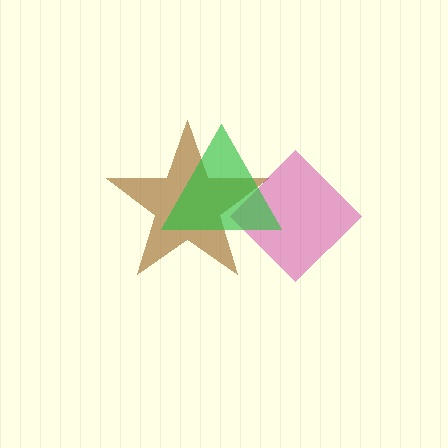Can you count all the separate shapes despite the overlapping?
Yes, there are 3 separate shapes.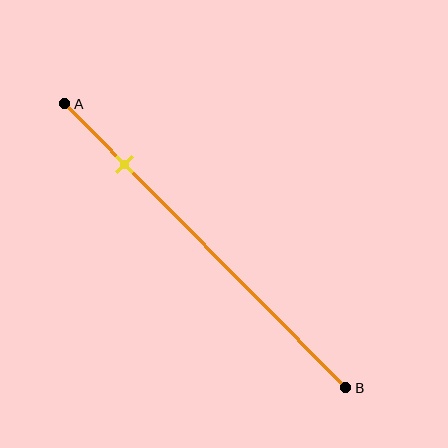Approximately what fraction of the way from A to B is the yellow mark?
The yellow mark is approximately 20% of the way from A to B.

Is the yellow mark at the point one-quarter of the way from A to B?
No, the mark is at about 20% from A, not at the 25% one-quarter point.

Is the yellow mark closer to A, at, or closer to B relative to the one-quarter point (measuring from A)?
The yellow mark is closer to point A than the one-quarter point of segment AB.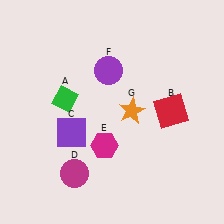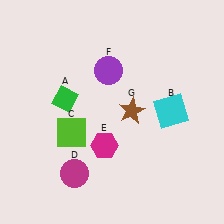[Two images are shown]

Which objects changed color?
B changed from red to cyan. C changed from purple to lime. G changed from orange to brown.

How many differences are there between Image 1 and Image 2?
There are 3 differences between the two images.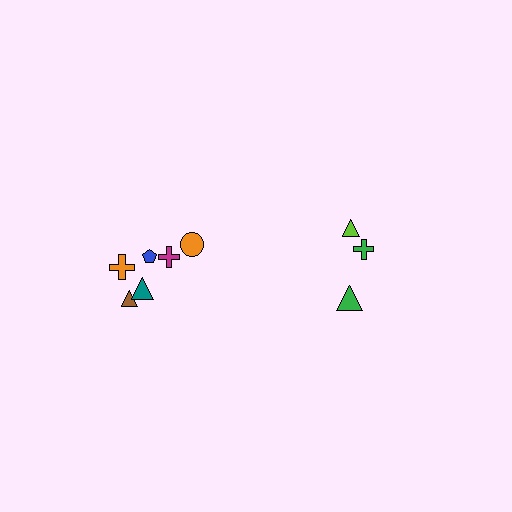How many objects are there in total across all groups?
There are 9 objects.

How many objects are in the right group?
There are 3 objects.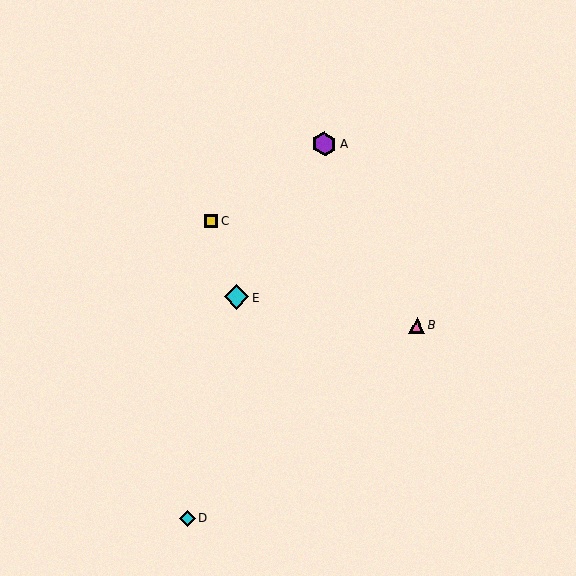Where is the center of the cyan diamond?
The center of the cyan diamond is at (187, 518).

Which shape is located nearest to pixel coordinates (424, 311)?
The pink triangle (labeled B) at (417, 325) is nearest to that location.